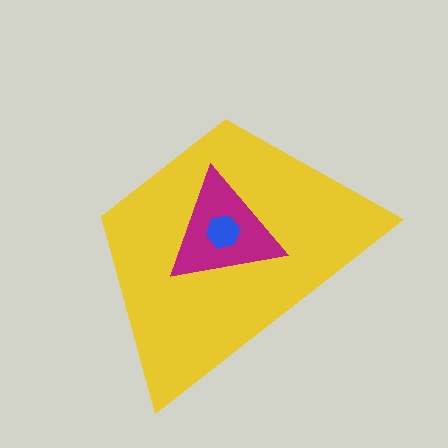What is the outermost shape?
The yellow trapezoid.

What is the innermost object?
The blue hexagon.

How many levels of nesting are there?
3.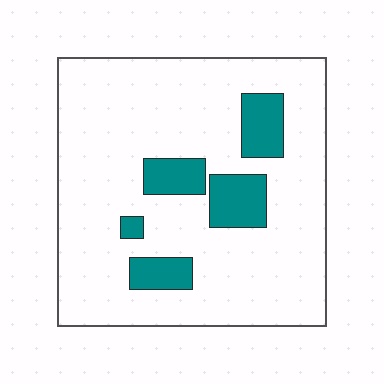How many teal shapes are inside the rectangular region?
5.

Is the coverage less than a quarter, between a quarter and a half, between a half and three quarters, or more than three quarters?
Less than a quarter.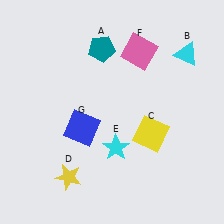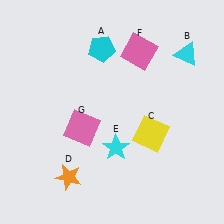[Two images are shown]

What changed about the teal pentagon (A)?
In Image 1, A is teal. In Image 2, it changed to cyan.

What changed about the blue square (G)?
In Image 1, G is blue. In Image 2, it changed to pink.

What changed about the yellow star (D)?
In Image 1, D is yellow. In Image 2, it changed to orange.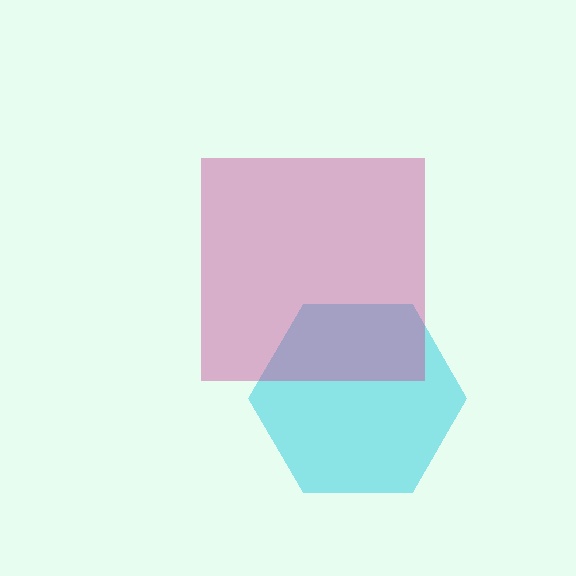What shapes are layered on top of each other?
The layered shapes are: a cyan hexagon, a magenta square.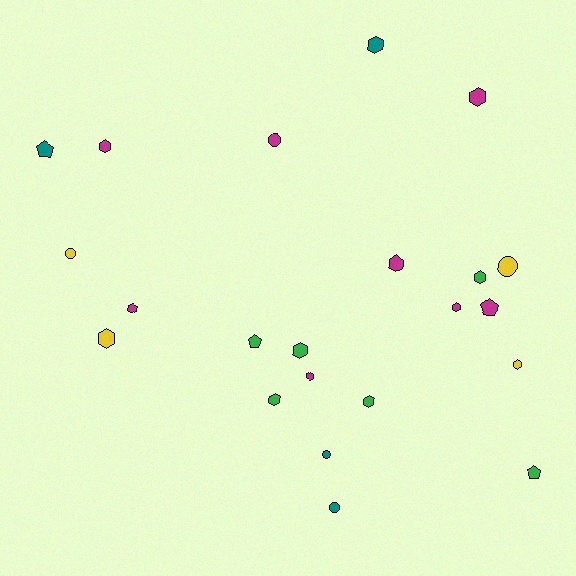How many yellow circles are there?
There are 2 yellow circles.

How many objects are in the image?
There are 22 objects.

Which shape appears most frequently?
Hexagon, with 13 objects.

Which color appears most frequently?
Magenta, with 8 objects.